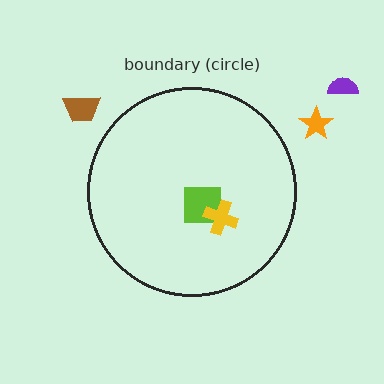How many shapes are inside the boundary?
2 inside, 3 outside.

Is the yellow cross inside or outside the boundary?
Inside.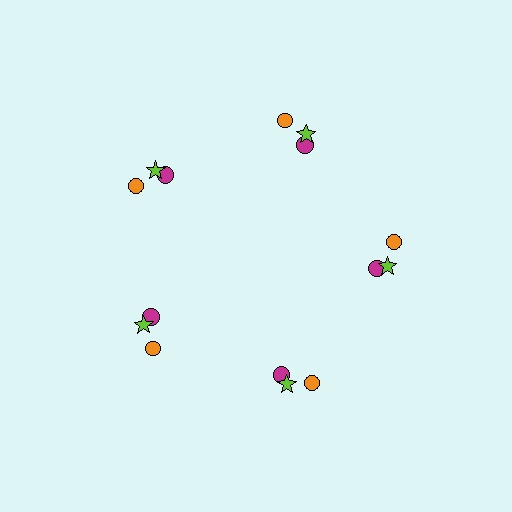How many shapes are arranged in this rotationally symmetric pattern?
There are 15 shapes, arranged in 5 groups of 3.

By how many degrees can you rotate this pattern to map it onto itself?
The pattern maps onto itself every 72 degrees of rotation.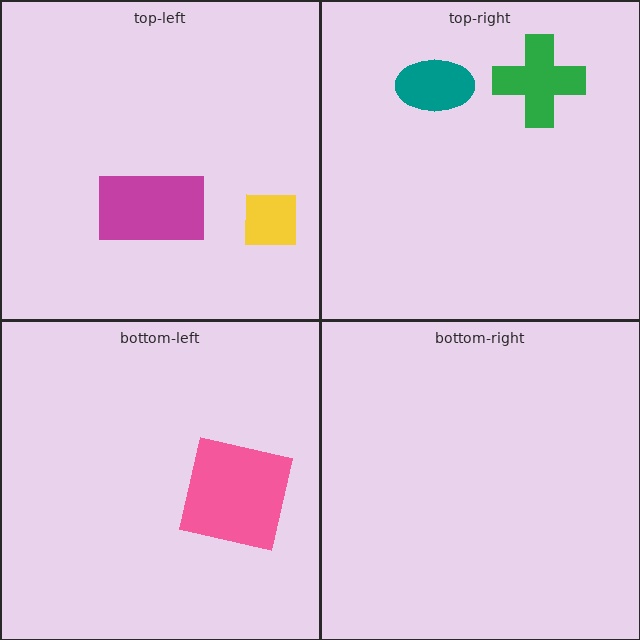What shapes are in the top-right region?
The green cross, the teal ellipse.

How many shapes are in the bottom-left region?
1.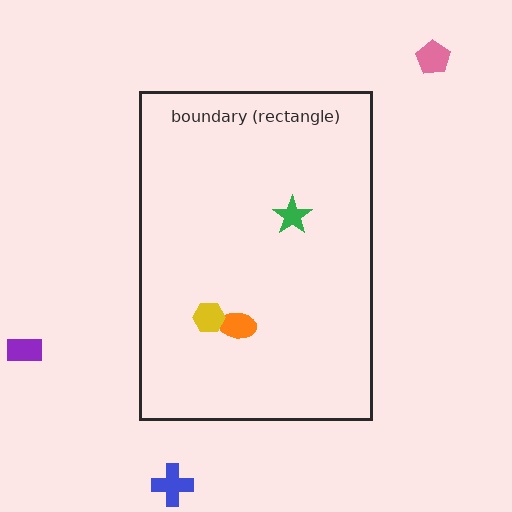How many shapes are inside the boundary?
3 inside, 3 outside.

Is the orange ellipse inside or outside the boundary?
Inside.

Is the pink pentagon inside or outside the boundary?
Outside.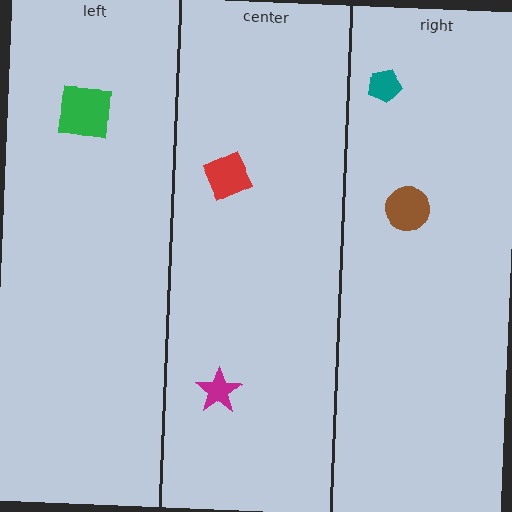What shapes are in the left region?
The green square.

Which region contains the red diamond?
The center region.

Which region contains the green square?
The left region.